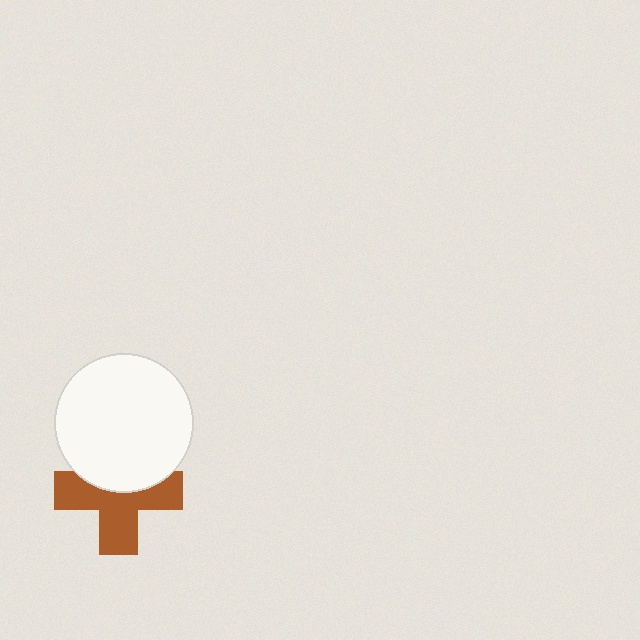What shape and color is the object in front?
The object in front is a white circle.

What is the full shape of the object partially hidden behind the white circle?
The partially hidden object is a brown cross.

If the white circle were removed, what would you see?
You would see the complete brown cross.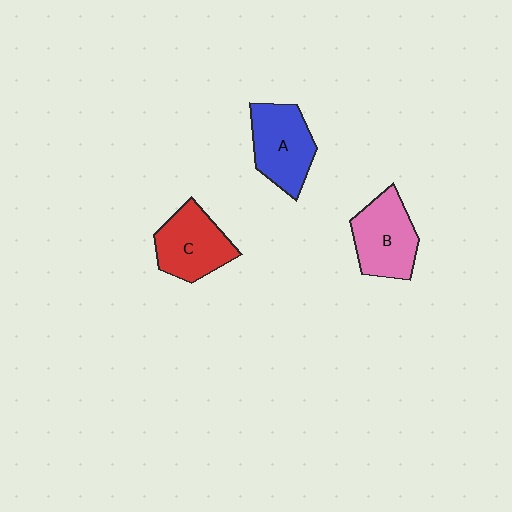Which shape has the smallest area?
Shape C (red).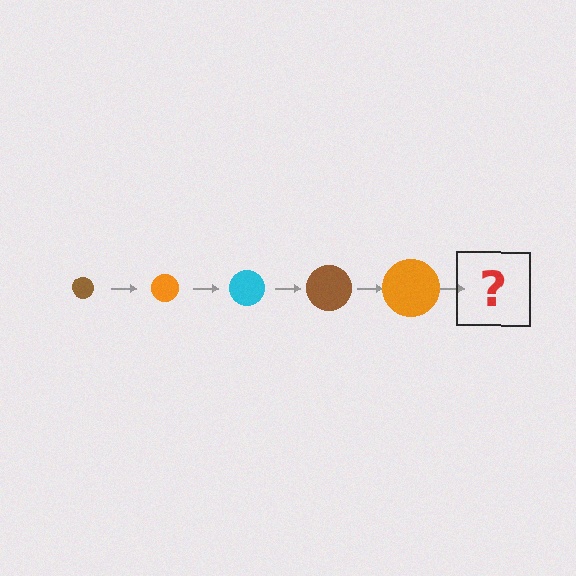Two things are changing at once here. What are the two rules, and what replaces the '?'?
The two rules are that the circle grows larger each step and the color cycles through brown, orange, and cyan. The '?' should be a cyan circle, larger than the previous one.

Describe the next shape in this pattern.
It should be a cyan circle, larger than the previous one.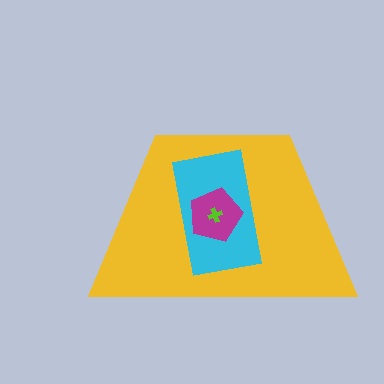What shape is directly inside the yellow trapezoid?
The cyan rectangle.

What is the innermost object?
The lime cross.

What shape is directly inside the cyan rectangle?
The magenta pentagon.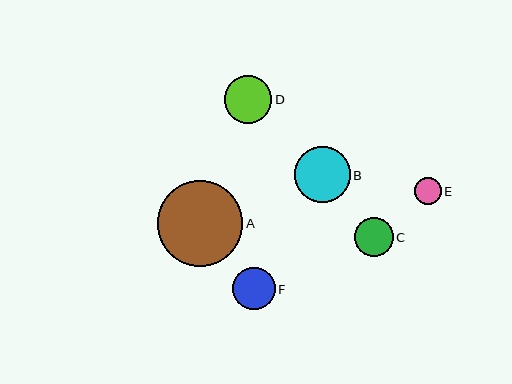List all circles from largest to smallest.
From largest to smallest: A, B, D, F, C, E.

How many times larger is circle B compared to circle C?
Circle B is approximately 1.4 times the size of circle C.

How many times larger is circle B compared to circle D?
Circle B is approximately 1.2 times the size of circle D.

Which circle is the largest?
Circle A is the largest with a size of approximately 86 pixels.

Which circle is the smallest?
Circle E is the smallest with a size of approximately 27 pixels.